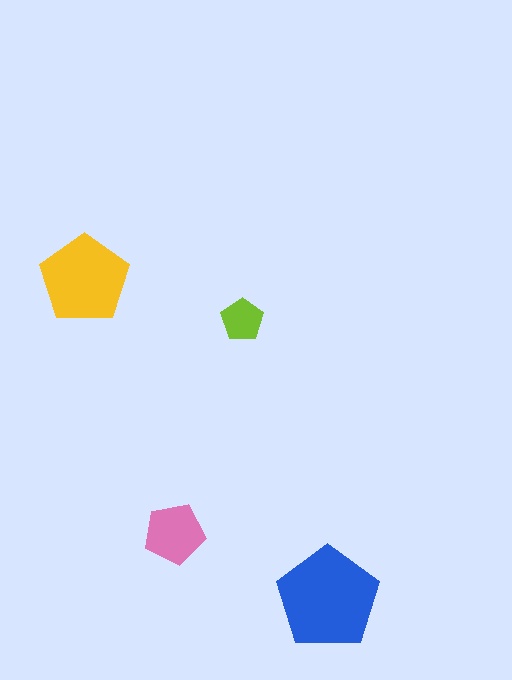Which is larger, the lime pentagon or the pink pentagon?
The pink one.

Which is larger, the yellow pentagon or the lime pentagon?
The yellow one.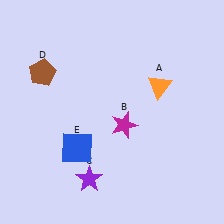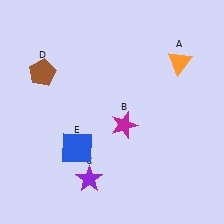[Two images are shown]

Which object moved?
The orange triangle (A) moved up.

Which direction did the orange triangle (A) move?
The orange triangle (A) moved up.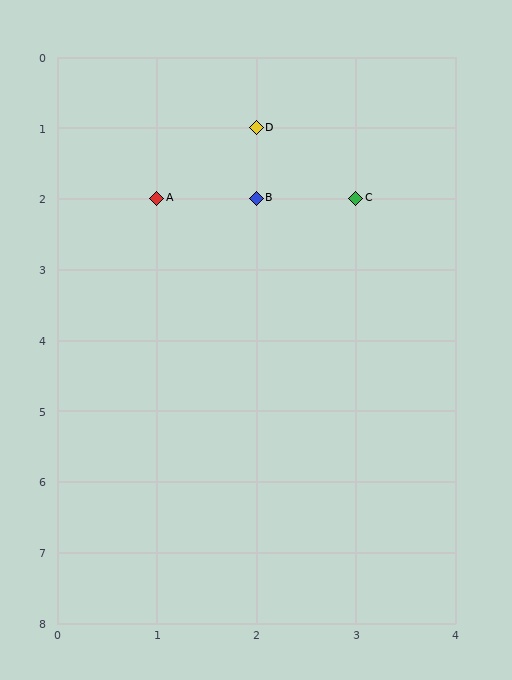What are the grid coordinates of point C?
Point C is at grid coordinates (3, 2).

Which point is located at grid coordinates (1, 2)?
Point A is at (1, 2).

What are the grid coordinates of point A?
Point A is at grid coordinates (1, 2).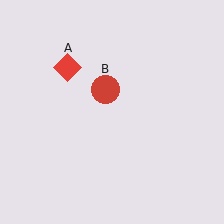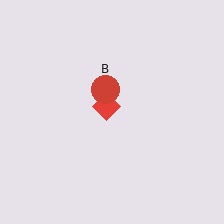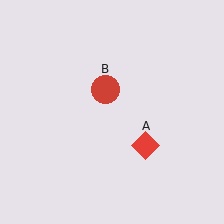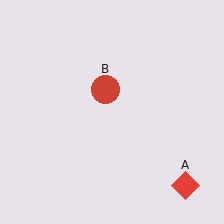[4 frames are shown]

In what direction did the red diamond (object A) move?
The red diamond (object A) moved down and to the right.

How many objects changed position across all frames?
1 object changed position: red diamond (object A).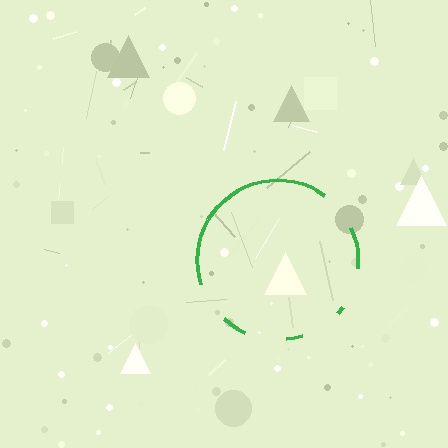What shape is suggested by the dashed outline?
The dashed outline suggests a circle.